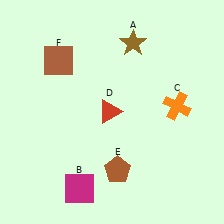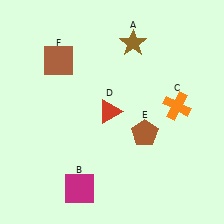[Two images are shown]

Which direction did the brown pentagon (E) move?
The brown pentagon (E) moved up.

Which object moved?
The brown pentagon (E) moved up.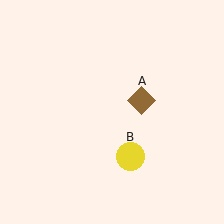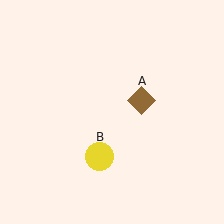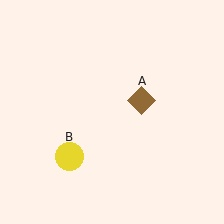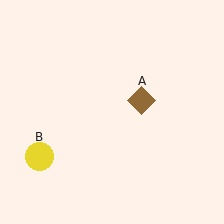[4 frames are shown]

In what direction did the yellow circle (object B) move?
The yellow circle (object B) moved left.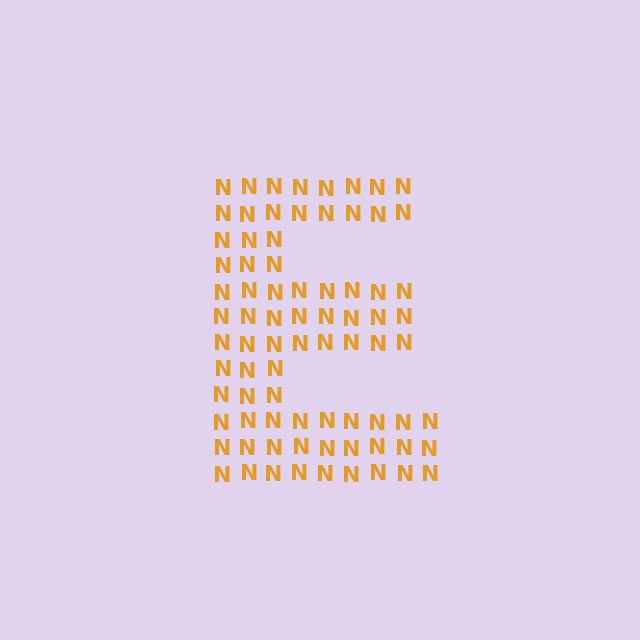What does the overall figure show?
The overall figure shows the letter E.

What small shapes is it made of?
It is made of small letter N's.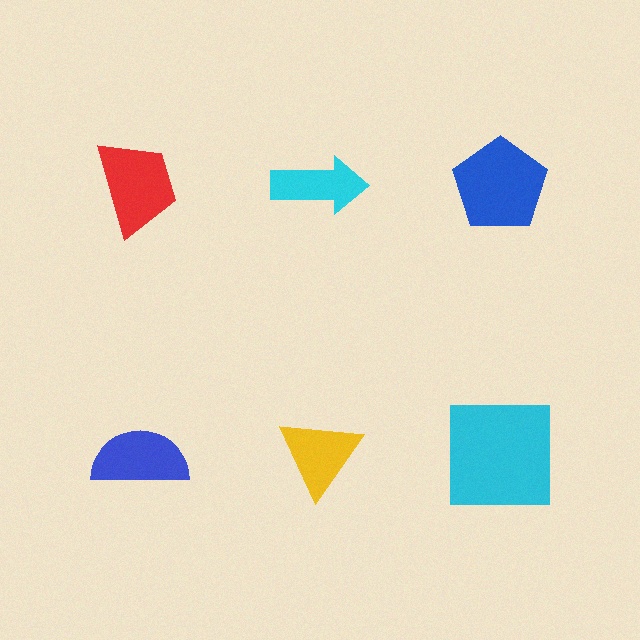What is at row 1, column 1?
A red trapezoid.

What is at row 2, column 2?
A yellow triangle.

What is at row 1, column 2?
A cyan arrow.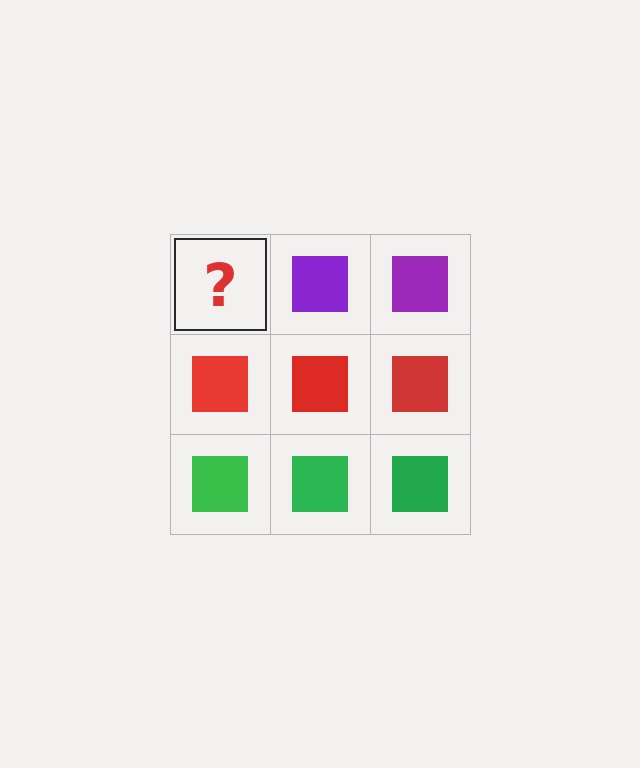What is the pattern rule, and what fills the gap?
The rule is that each row has a consistent color. The gap should be filled with a purple square.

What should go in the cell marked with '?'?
The missing cell should contain a purple square.